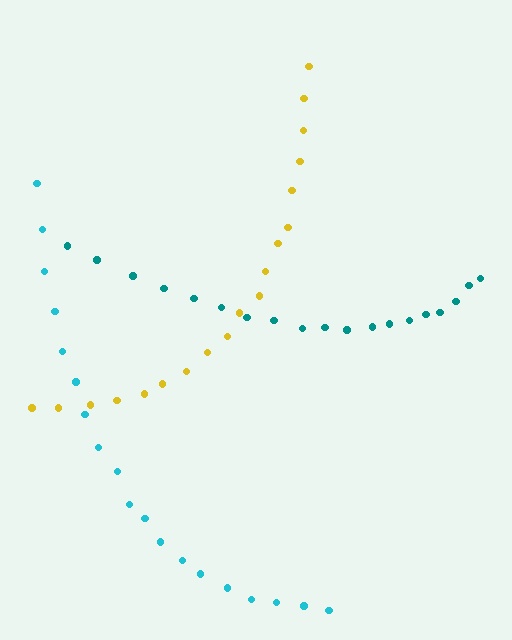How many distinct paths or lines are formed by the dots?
There are 3 distinct paths.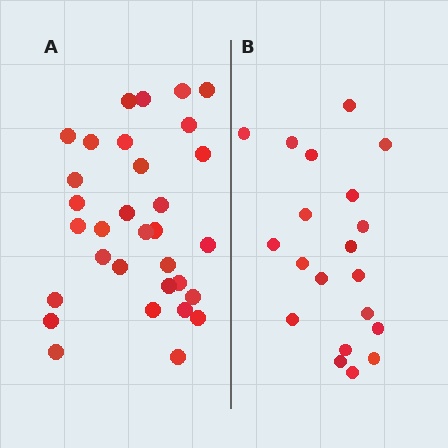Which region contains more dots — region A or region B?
Region A (the left region) has more dots.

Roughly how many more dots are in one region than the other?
Region A has roughly 12 or so more dots than region B.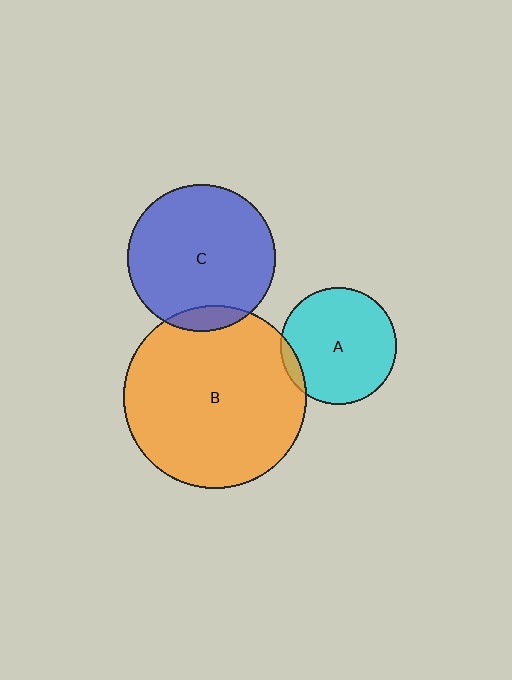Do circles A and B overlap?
Yes.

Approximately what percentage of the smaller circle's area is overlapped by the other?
Approximately 5%.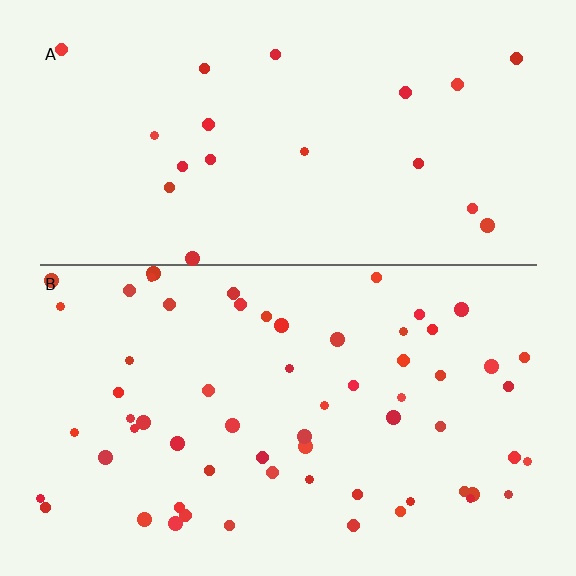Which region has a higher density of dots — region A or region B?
B (the bottom).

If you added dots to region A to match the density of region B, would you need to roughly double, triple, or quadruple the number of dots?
Approximately triple.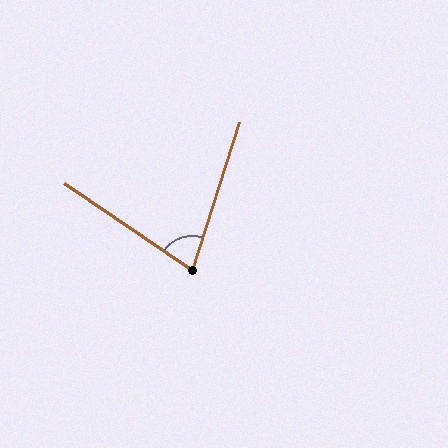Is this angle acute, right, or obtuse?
It is acute.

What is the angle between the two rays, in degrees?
Approximately 74 degrees.